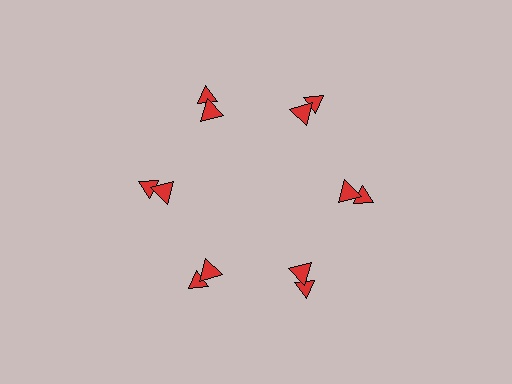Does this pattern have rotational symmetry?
Yes, this pattern has 6-fold rotational symmetry. It looks the same after rotating 60 degrees around the center.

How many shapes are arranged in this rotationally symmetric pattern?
There are 12 shapes, arranged in 6 groups of 2.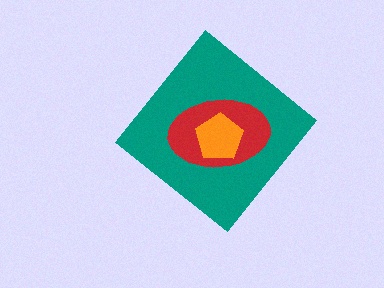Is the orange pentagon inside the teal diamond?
Yes.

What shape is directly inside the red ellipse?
The orange pentagon.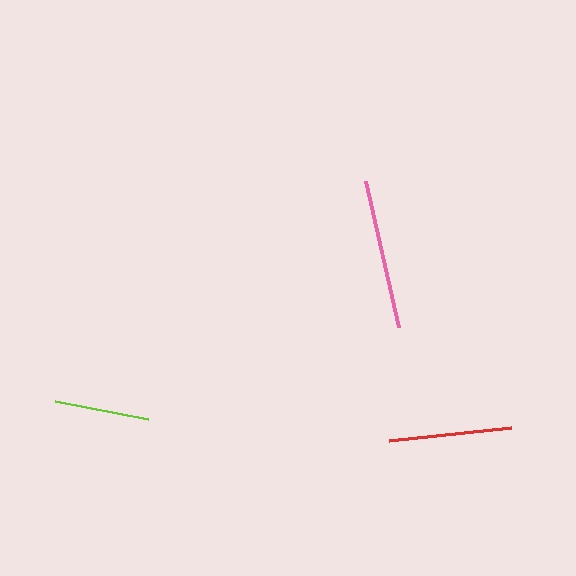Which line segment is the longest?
The pink line is the longest at approximately 149 pixels.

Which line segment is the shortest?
The lime line is the shortest at approximately 94 pixels.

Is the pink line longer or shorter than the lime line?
The pink line is longer than the lime line.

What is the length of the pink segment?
The pink segment is approximately 149 pixels long.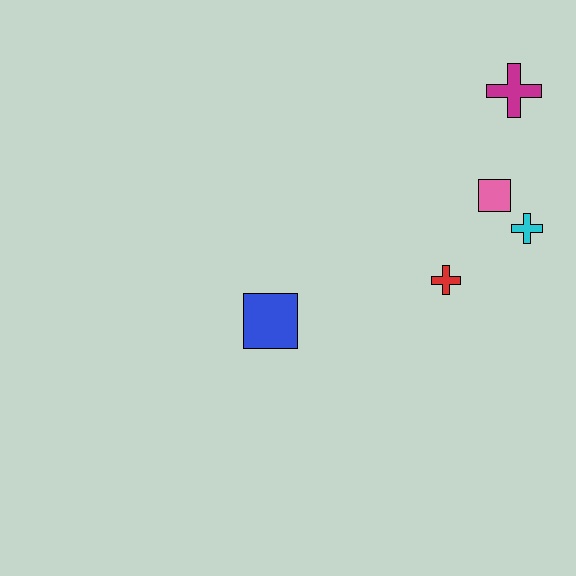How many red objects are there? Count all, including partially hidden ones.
There is 1 red object.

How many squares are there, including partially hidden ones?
There are 2 squares.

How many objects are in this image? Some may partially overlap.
There are 5 objects.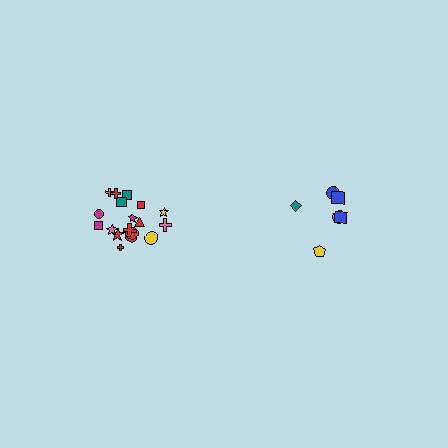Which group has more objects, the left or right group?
The left group.